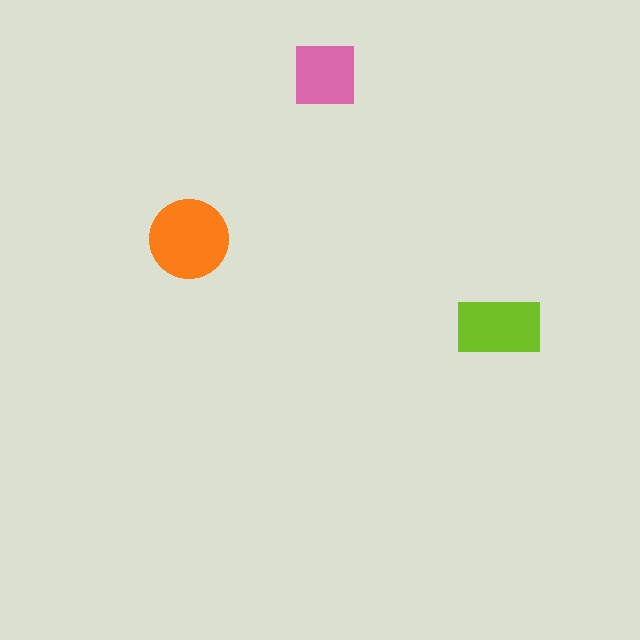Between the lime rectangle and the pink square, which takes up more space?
The lime rectangle.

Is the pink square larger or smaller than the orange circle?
Smaller.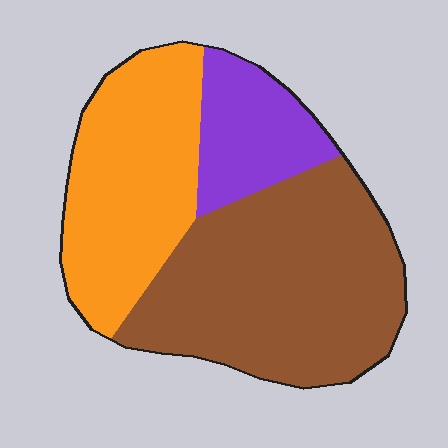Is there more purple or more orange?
Orange.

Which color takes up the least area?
Purple, at roughly 15%.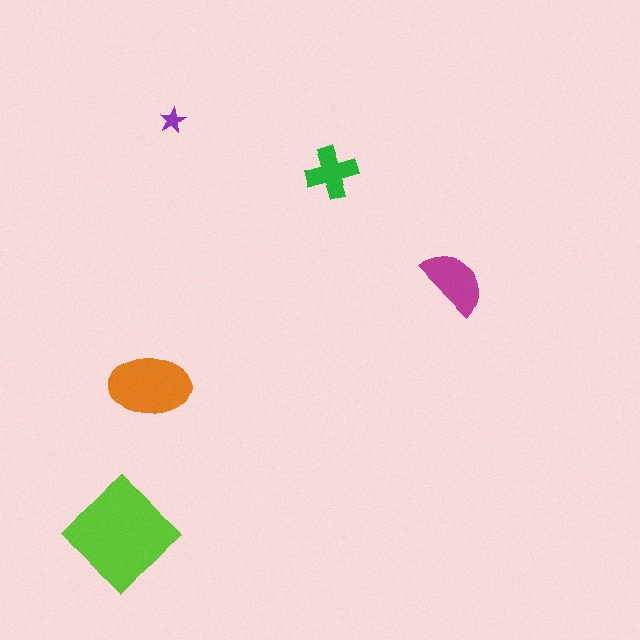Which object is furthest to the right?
The magenta semicircle is rightmost.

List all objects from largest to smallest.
The lime diamond, the orange ellipse, the magenta semicircle, the green cross, the purple star.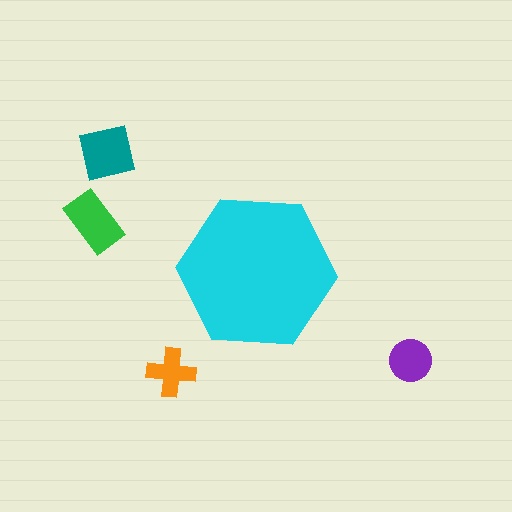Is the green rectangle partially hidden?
No, the green rectangle is fully visible.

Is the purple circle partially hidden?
No, the purple circle is fully visible.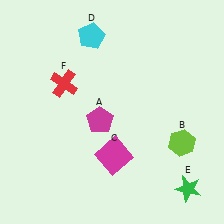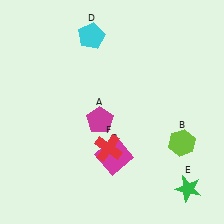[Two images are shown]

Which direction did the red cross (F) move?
The red cross (F) moved down.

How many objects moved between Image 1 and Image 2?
1 object moved between the two images.